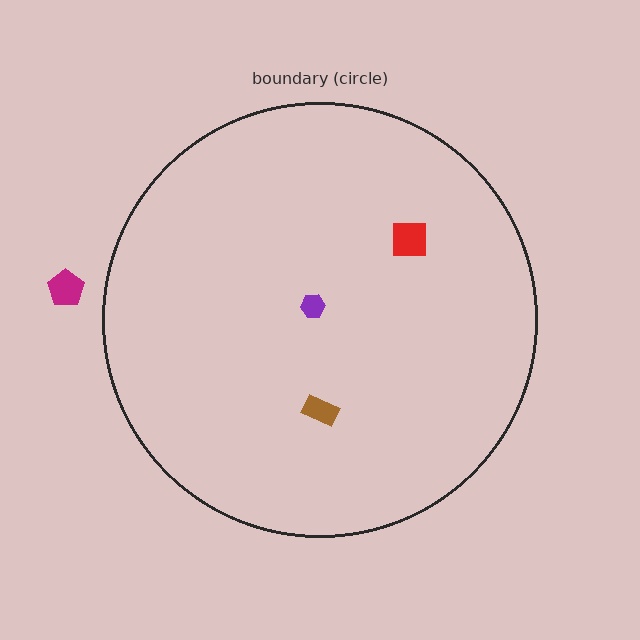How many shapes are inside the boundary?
3 inside, 1 outside.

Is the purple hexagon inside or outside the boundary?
Inside.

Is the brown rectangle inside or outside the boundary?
Inside.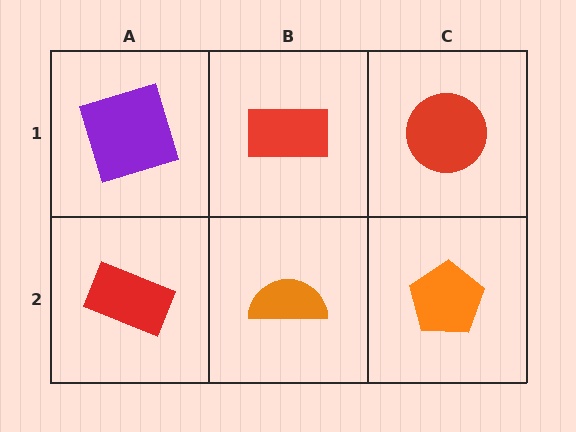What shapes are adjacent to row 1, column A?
A red rectangle (row 2, column A), a red rectangle (row 1, column B).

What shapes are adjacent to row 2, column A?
A purple square (row 1, column A), an orange semicircle (row 2, column B).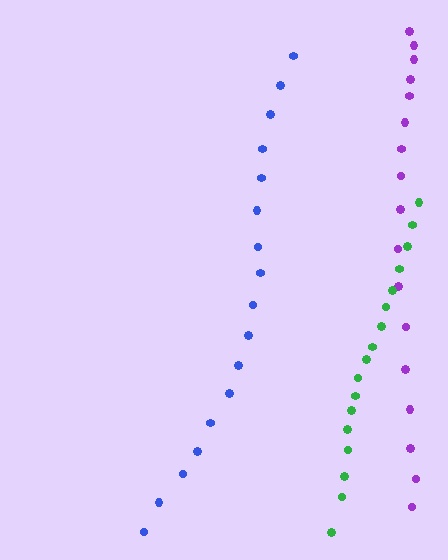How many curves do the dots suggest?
There are 3 distinct paths.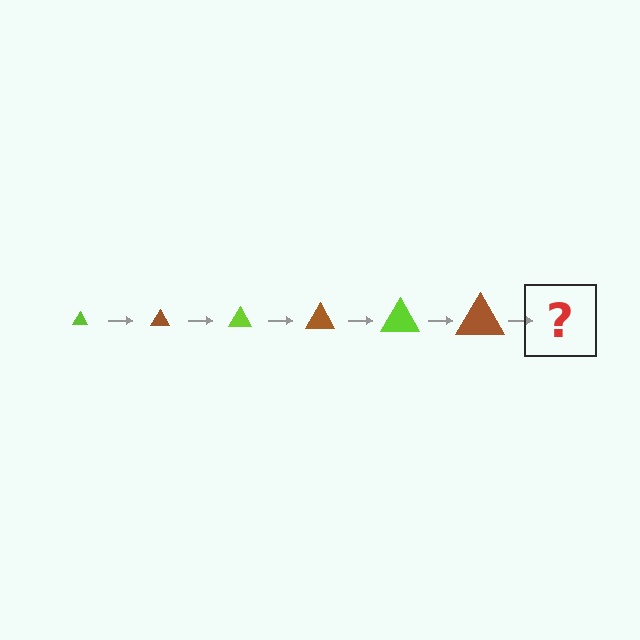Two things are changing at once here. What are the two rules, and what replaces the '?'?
The two rules are that the triangle grows larger each step and the color cycles through lime and brown. The '?' should be a lime triangle, larger than the previous one.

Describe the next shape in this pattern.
It should be a lime triangle, larger than the previous one.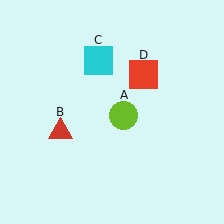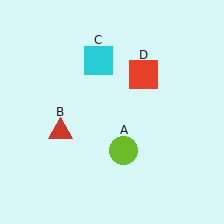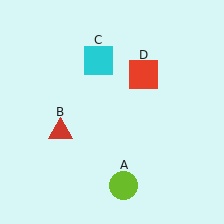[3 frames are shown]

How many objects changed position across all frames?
1 object changed position: lime circle (object A).